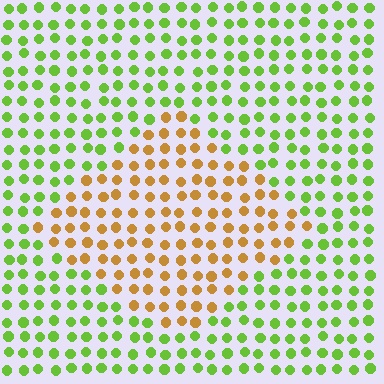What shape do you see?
I see a diamond.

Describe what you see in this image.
The image is filled with small lime elements in a uniform arrangement. A diamond-shaped region is visible where the elements are tinted to a slightly different hue, forming a subtle color boundary.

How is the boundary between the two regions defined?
The boundary is defined purely by a slight shift in hue (about 62 degrees). Spacing, size, and orientation are identical on both sides.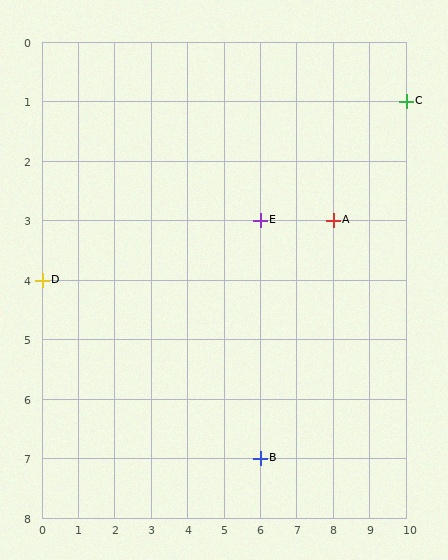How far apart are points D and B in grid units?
Points D and B are 6 columns and 3 rows apart (about 6.7 grid units diagonally).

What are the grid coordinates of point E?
Point E is at grid coordinates (6, 3).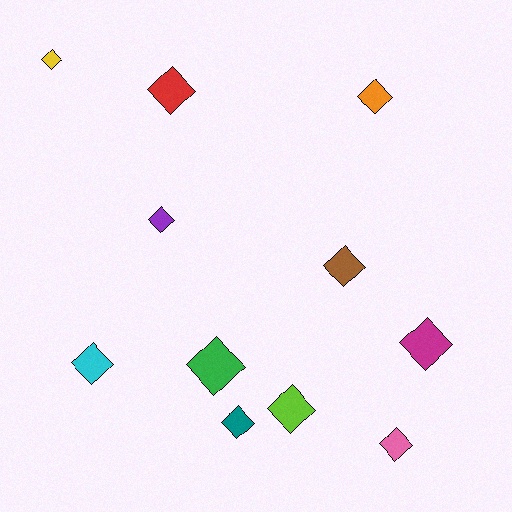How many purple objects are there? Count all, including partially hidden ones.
There is 1 purple object.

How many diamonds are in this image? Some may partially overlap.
There are 11 diamonds.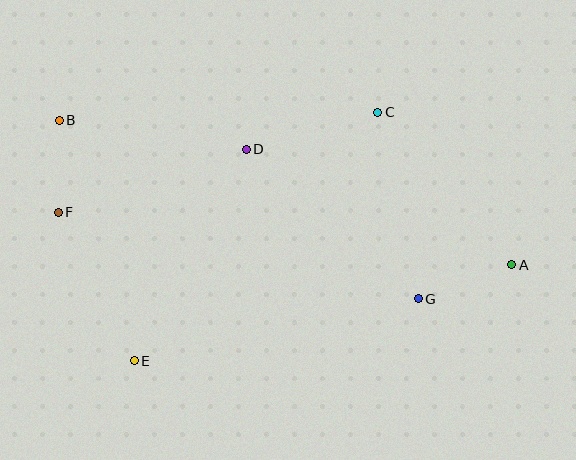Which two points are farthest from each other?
Points A and B are farthest from each other.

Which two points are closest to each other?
Points B and F are closest to each other.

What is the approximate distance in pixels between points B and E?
The distance between B and E is approximately 252 pixels.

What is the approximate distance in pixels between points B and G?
The distance between B and G is approximately 401 pixels.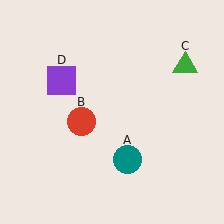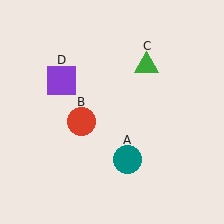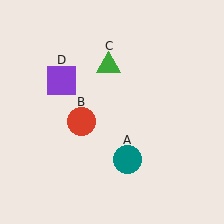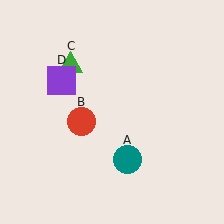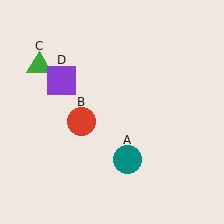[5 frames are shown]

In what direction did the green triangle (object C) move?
The green triangle (object C) moved left.